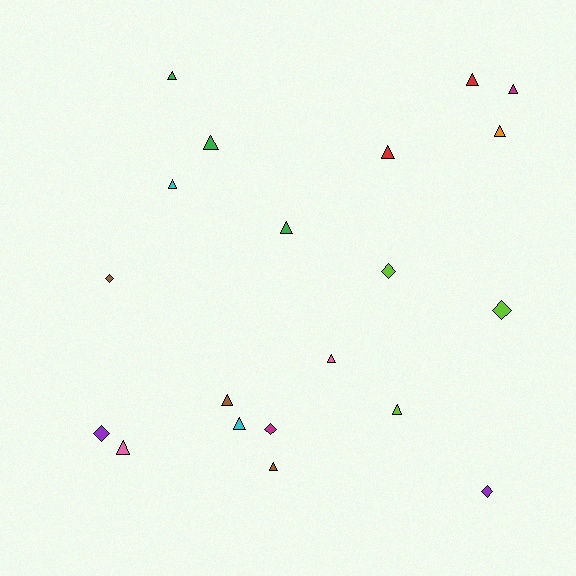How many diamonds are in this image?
There are 6 diamonds.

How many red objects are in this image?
There are 2 red objects.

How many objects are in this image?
There are 20 objects.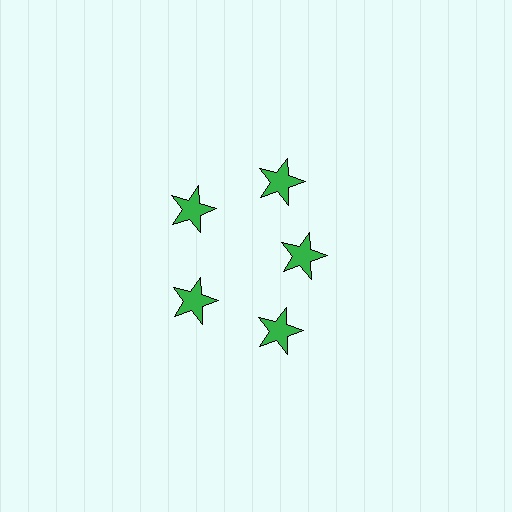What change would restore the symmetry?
The symmetry would be restored by moving it outward, back onto the ring so that all 5 stars sit at equal angles and equal distance from the center.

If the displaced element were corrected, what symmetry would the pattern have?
It would have 5-fold rotational symmetry — the pattern would map onto itself every 72 degrees.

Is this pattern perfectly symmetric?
No. The 5 green stars are arranged in a ring, but one element near the 3 o'clock position is pulled inward toward the center, breaking the 5-fold rotational symmetry.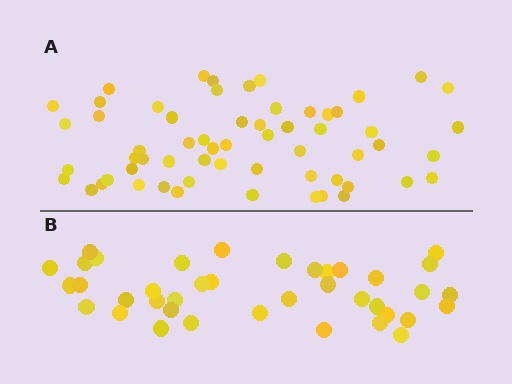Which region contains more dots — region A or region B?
Region A (the top region) has more dots.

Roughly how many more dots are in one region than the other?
Region A has approximately 20 more dots than region B.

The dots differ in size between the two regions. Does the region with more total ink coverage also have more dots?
No. Region B has more total ink coverage because its dots are larger, but region A actually contains more individual dots. Total area can be misleading — the number of items is what matters here.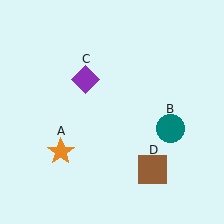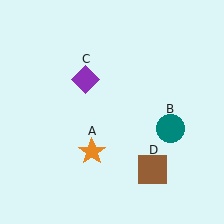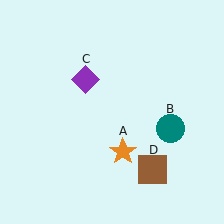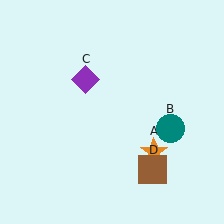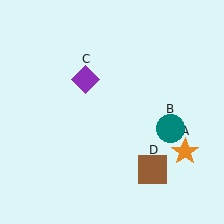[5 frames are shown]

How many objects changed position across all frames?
1 object changed position: orange star (object A).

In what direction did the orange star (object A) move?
The orange star (object A) moved right.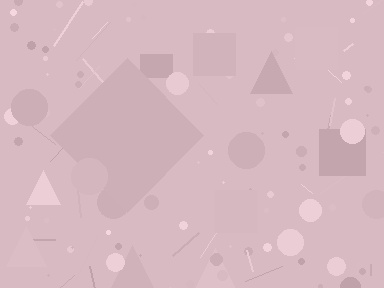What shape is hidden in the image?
A diamond is hidden in the image.